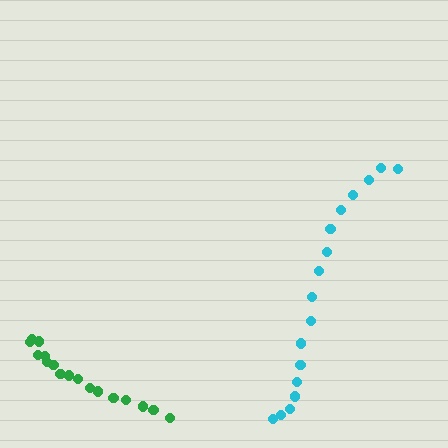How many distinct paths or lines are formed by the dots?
There are 2 distinct paths.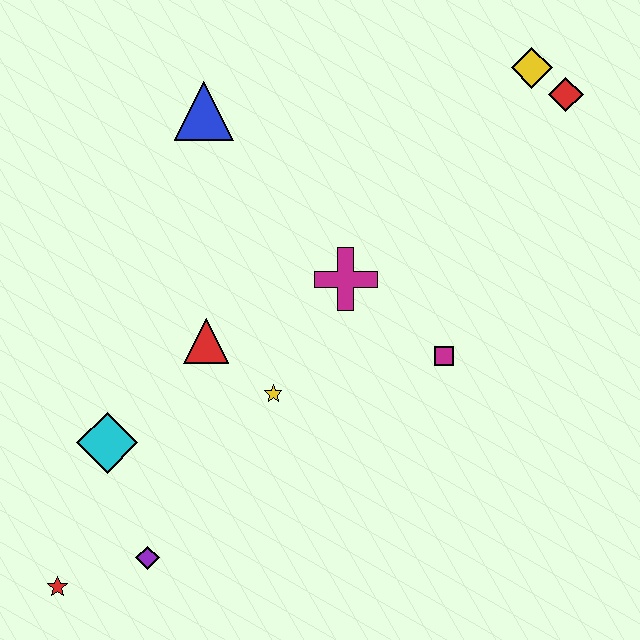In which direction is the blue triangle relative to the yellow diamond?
The blue triangle is to the left of the yellow diamond.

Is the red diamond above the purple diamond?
Yes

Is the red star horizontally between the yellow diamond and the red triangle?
No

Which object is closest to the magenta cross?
The magenta square is closest to the magenta cross.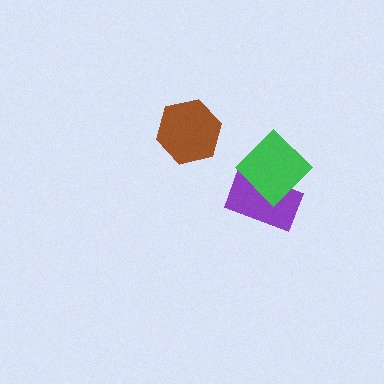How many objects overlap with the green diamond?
1 object overlaps with the green diamond.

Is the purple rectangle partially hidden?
Yes, it is partially covered by another shape.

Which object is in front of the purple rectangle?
The green diamond is in front of the purple rectangle.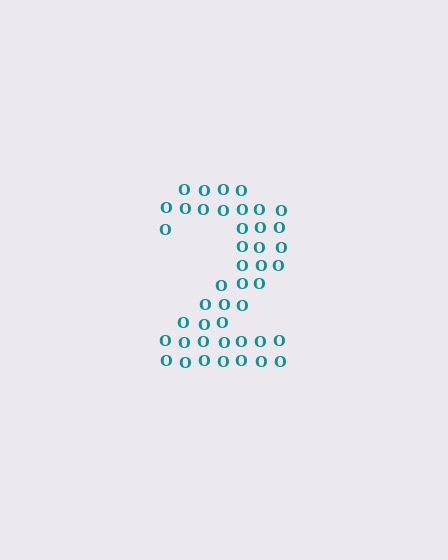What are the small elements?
The small elements are letter O's.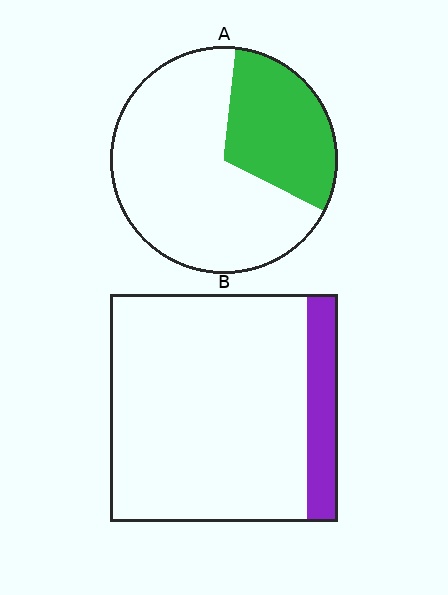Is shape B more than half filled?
No.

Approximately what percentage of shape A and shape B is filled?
A is approximately 30% and B is approximately 15%.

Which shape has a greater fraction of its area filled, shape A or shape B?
Shape A.